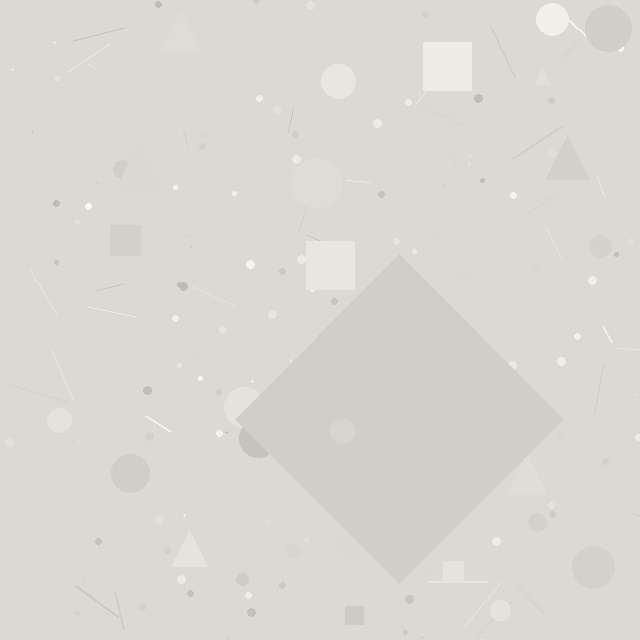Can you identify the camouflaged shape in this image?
The camouflaged shape is a diamond.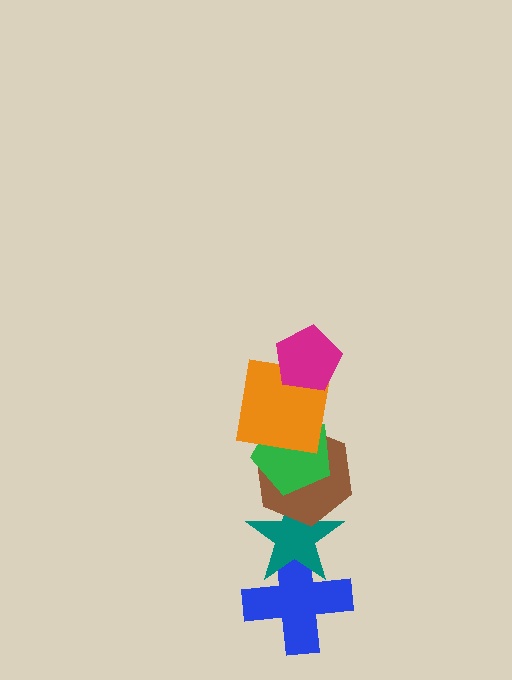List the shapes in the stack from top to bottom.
From top to bottom: the magenta pentagon, the orange square, the green pentagon, the brown hexagon, the teal star, the blue cross.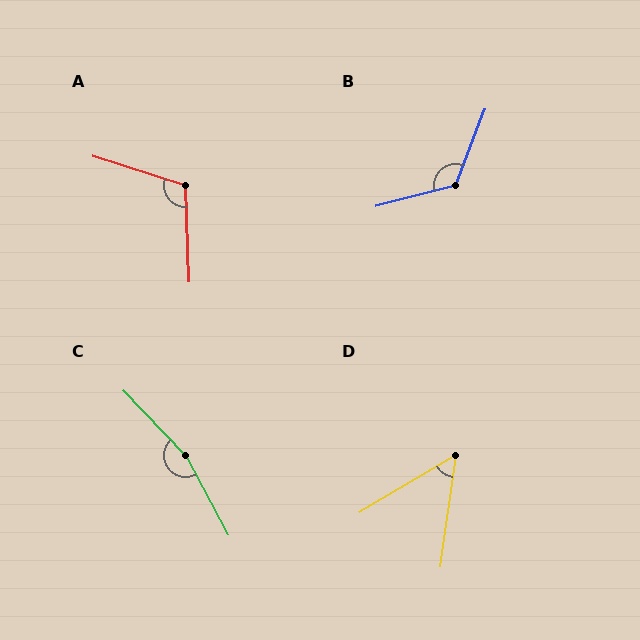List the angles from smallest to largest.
D (51°), A (110°), B (126°), C (164°).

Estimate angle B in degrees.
Approximately 126 degrees.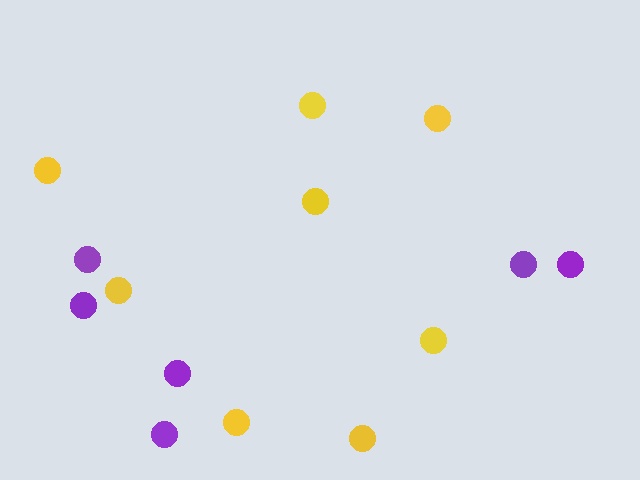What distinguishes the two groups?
There are 2 groups: one group of purple circles (6) and one group of yellow circles (8).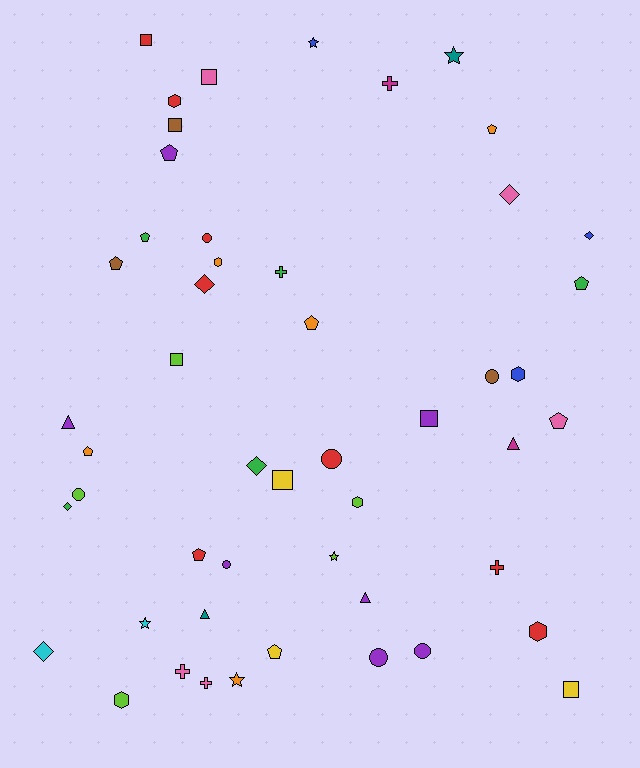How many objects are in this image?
There are 50 objects.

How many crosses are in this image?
There are 5 crosses.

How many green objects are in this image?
There are 5 green objects.